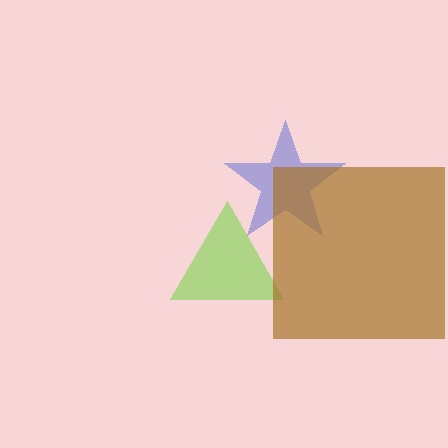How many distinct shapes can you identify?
There are 3 distinct shapes: a blue star, a lime triangle, a brown square.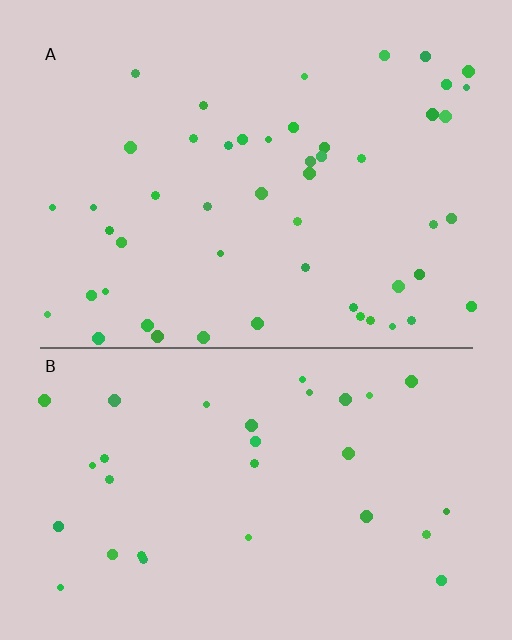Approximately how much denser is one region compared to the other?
Approximately 1.6× — region A over region B.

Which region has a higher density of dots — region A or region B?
A (the top).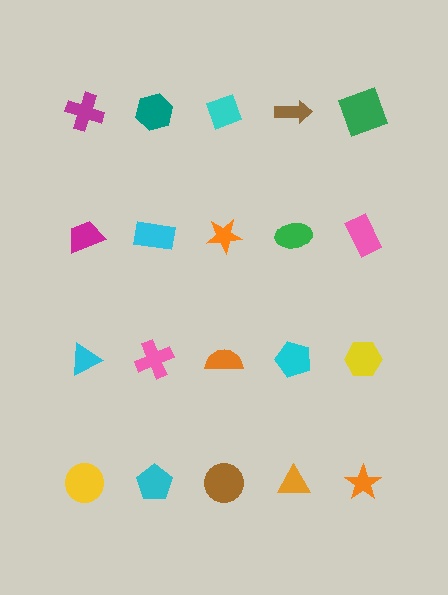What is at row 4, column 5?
An orange star.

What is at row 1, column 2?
A teal hexagon.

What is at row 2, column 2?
A cyan rectangle.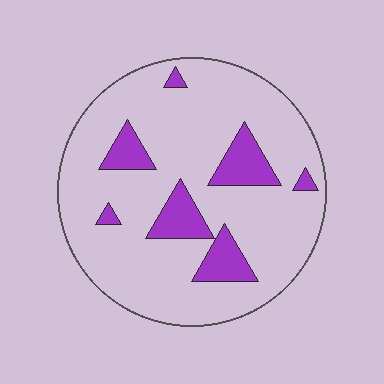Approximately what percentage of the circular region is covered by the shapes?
Approximately 15%.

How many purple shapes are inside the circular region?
7.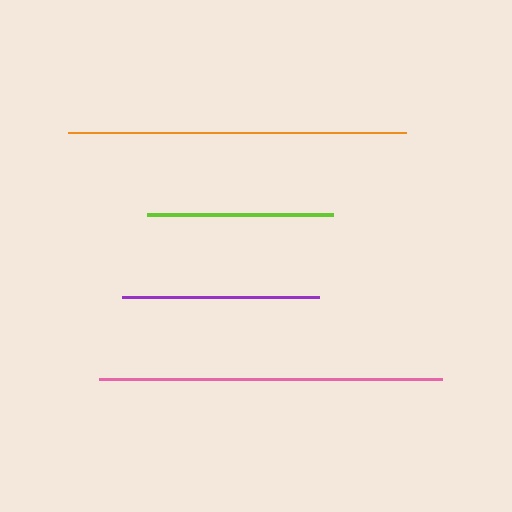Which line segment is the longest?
The pink line is the longest at approximately 343 pixels.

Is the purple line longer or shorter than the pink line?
The pink line is longer than the purple line.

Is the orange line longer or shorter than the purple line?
The orange line is longer than the purple line.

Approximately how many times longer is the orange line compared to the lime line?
The orange line is approximately 1.8 times the length of the lime line.